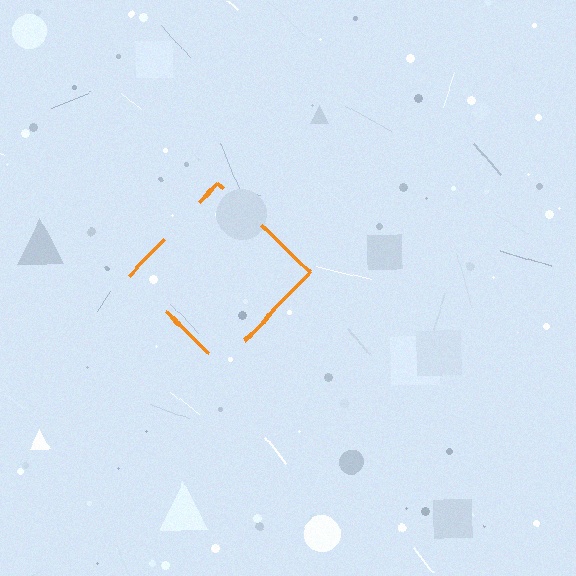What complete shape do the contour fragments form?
The contour fragments form a diamond.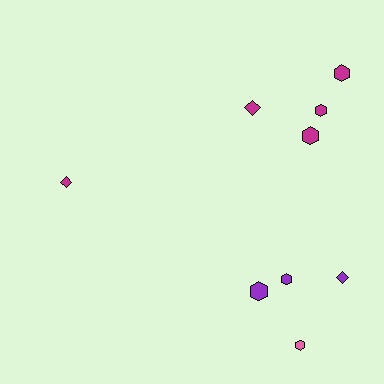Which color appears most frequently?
Magenta, with 5 objects.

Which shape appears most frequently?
Hexagon, with 6 objects.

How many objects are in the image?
There are 9 objects.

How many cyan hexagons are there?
There are no cyan hexagons.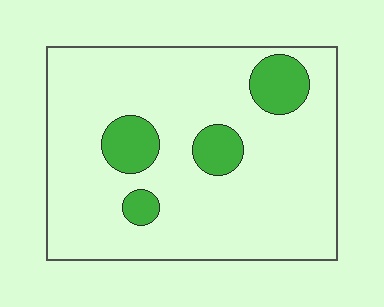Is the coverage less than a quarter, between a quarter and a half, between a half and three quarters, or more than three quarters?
Less than a quarter.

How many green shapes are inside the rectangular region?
4.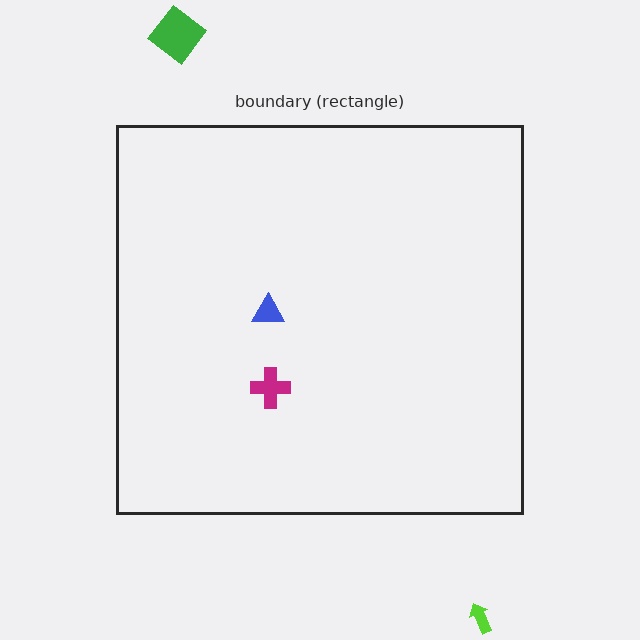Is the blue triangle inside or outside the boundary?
Inside.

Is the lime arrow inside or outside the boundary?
Outside.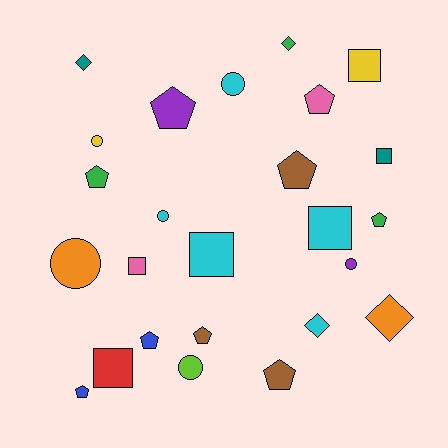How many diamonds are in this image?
There are 4 diamonds.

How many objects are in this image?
There are 25 objects.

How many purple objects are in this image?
There are 2 purple objects.